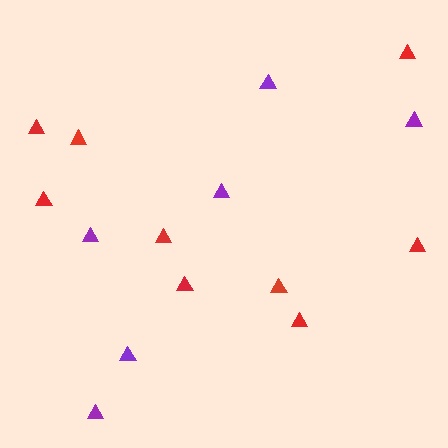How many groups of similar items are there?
There are 2 groups: one group of red triangles (9) and one group of purple triangles (6).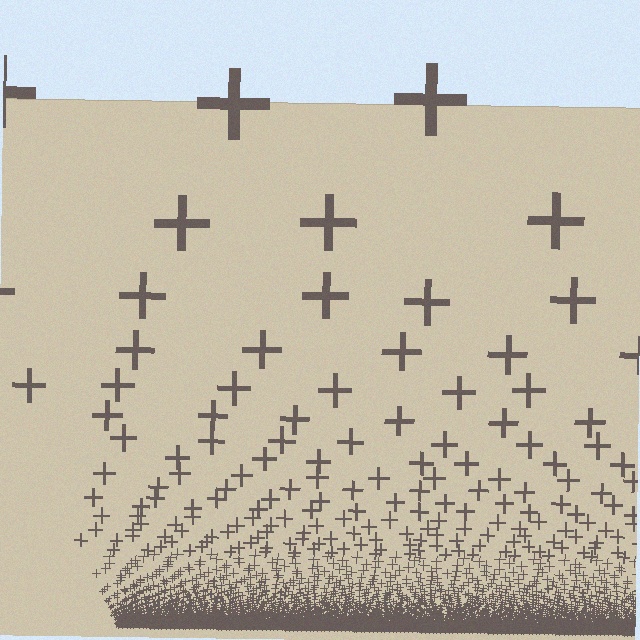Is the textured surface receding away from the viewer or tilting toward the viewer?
The surface appears to tilt toward the viewer. Texture elements get larger and sparser toward the top.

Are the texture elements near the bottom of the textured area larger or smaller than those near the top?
Smaller. The gradient is inverted — elements near the bottom are smaller and denser.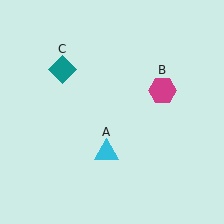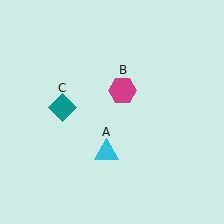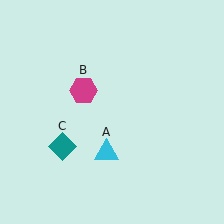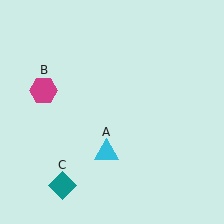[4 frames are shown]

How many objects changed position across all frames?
2 objects changed position: magenta hexagon (object B), teal diamond (object C).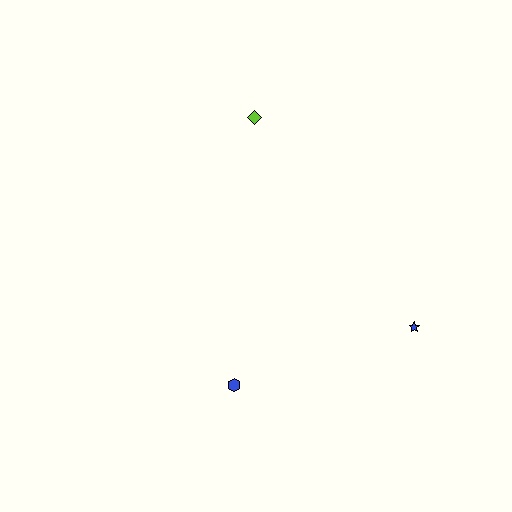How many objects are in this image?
There are 3 objects.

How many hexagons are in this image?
There is 1 hexagon.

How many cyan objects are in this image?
There are no cyan objects.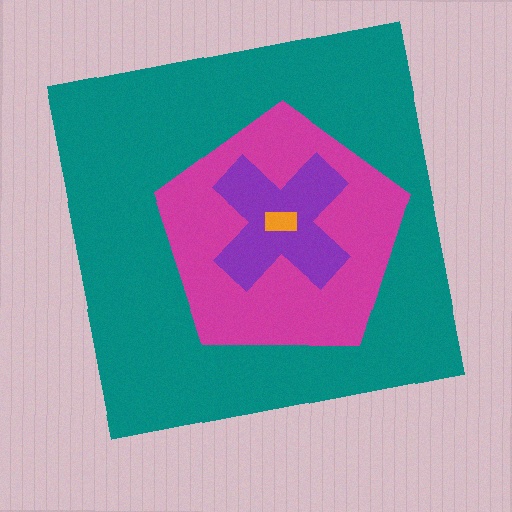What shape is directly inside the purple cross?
The orange rectangle.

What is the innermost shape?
The orange rectangle.